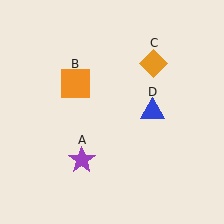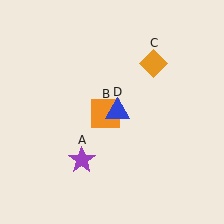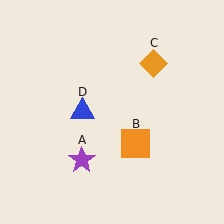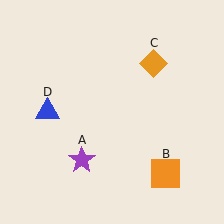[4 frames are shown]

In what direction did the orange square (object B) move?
The orange square (object B) moved down and to the right.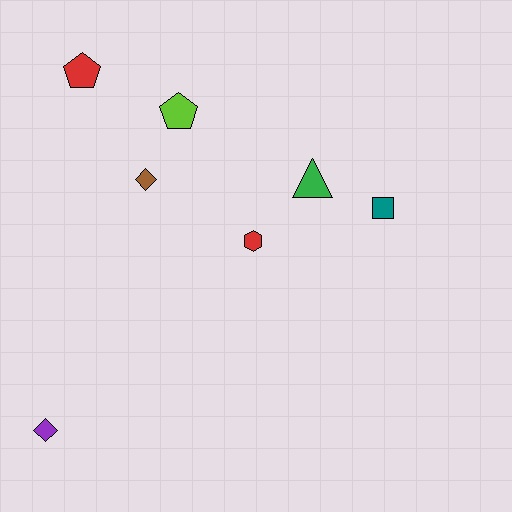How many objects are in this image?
There are 7 objects.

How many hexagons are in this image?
There is 1 hexagon.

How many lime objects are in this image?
There is 1 lime object.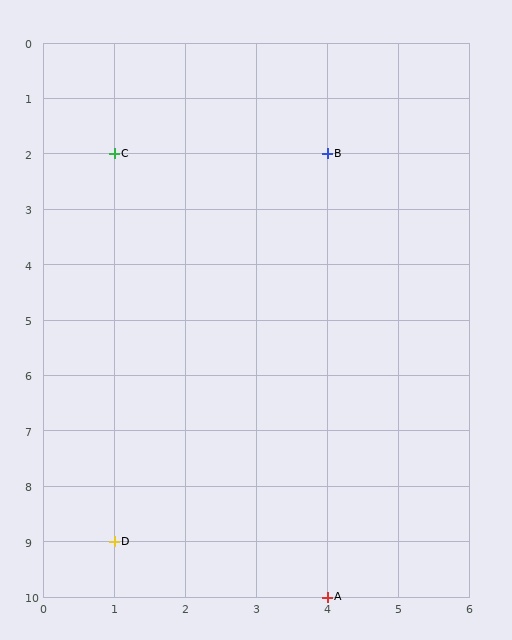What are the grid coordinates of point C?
Point C is at grid coordinates (1, 2).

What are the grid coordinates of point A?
Point A is at grid coordinates (4, 10).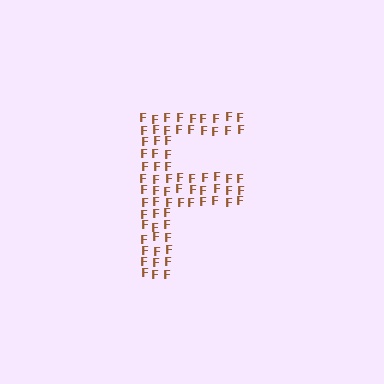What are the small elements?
The small elements are letter F's.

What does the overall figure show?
The overall figure shows the letter F.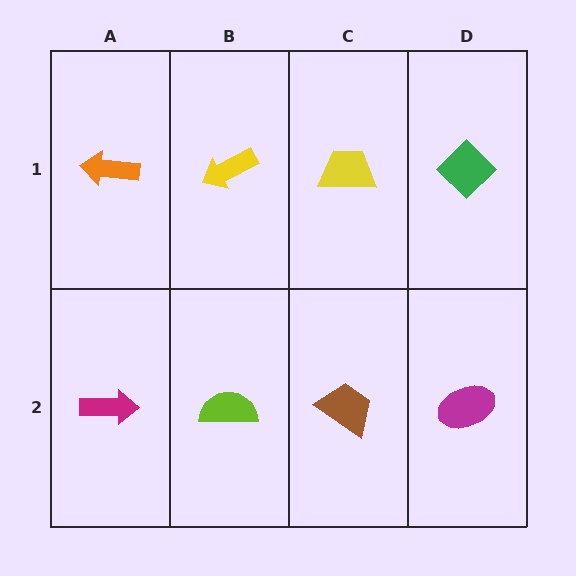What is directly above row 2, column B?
A yellow arrow.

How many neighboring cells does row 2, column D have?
2.